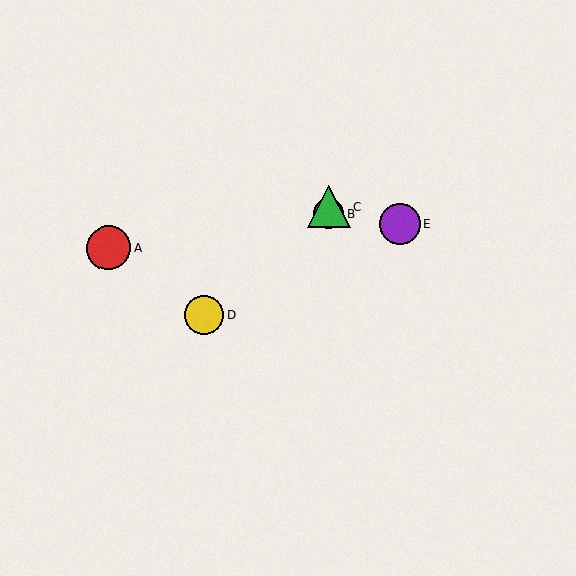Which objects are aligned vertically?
Objects B, C are aligned vertically.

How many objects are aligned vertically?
2 objects (B, C) are aligned vertically.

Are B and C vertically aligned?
Yes, both are at x≈329.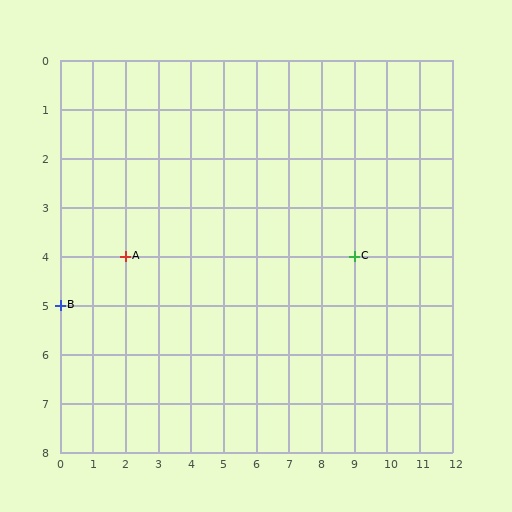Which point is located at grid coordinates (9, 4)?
Point C is at (9, 4).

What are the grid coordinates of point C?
Point C is at grid coordinates (9, 4).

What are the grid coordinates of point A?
Point A is at grid coordinates (2, 4).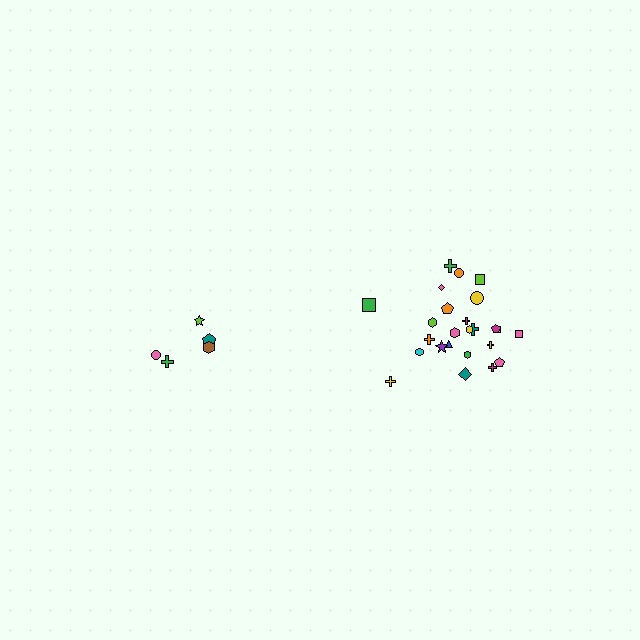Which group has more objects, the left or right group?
The right group.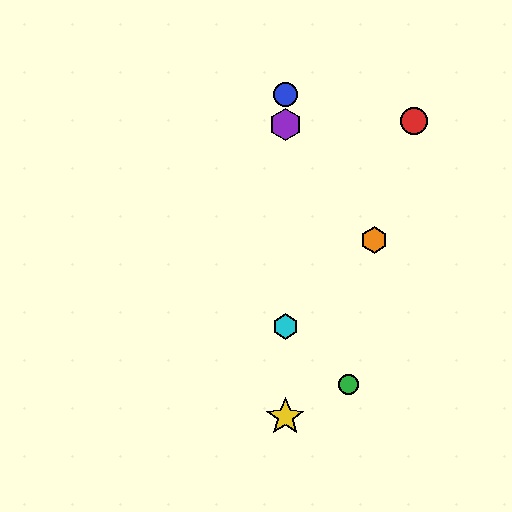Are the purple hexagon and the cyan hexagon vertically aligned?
Yes, both are at x≈285.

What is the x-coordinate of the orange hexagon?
The orange hexagon is at x≈374.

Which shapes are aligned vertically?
The blue circle, the yellow star, the purple hexagon, the cyan hexagon are aligned vertically.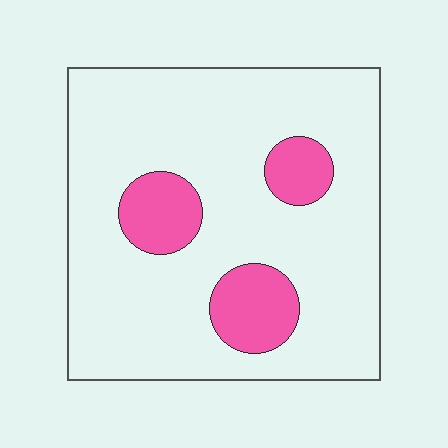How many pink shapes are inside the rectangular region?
3.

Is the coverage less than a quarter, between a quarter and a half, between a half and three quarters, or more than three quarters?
Less than a quarter.